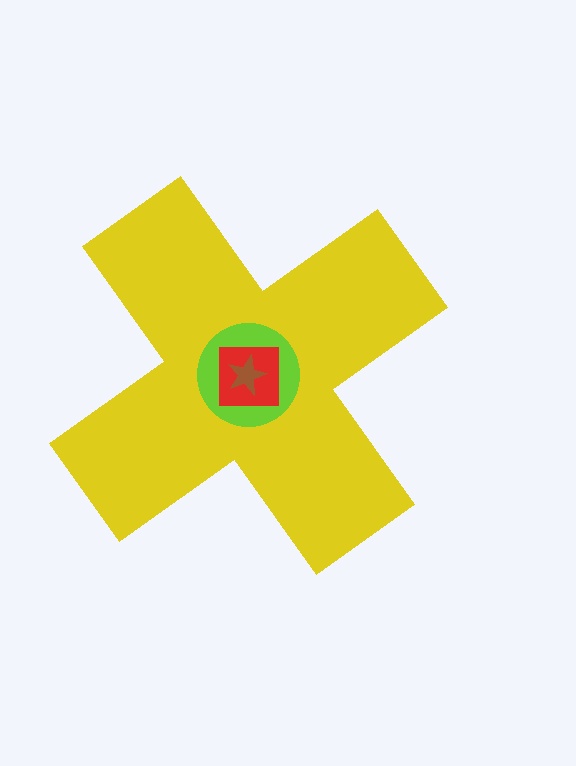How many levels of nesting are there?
4.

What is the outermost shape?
The yellow cross.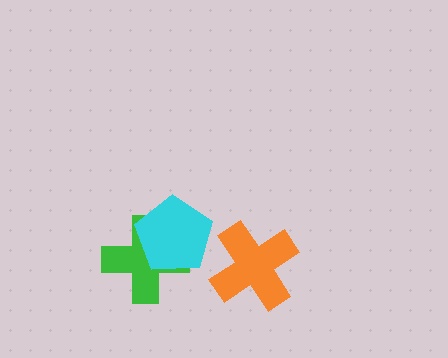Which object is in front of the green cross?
The cyan pentagon is in front of the green cross.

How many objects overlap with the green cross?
1 object overlaps with the green cross.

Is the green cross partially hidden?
Yes, it is partially covered by another shape.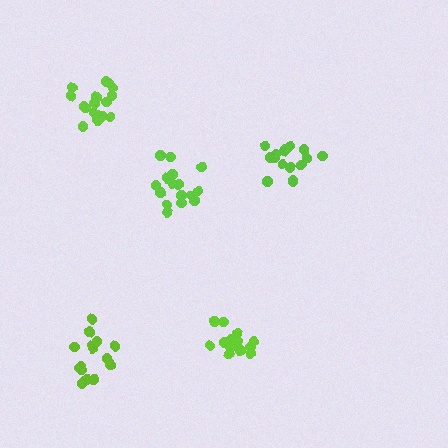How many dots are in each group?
Group 1: 15 dots, Group 2: 17 dots, Group 3: 16 dots, Group 4: 15 dots, Group 5: 16 dots (79 total).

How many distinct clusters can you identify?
There are 5 distinct clusters.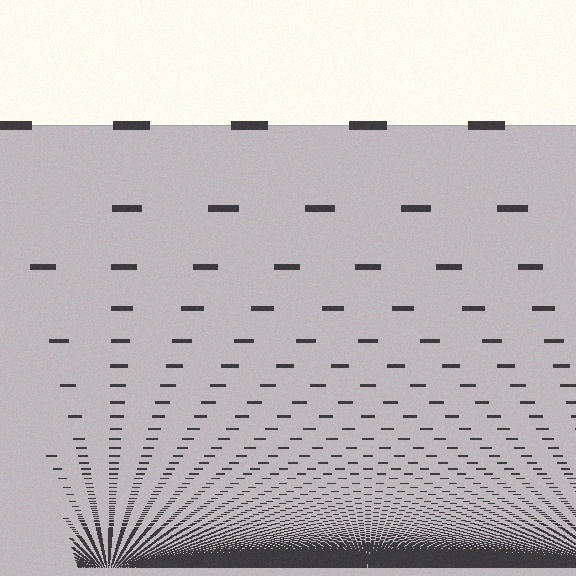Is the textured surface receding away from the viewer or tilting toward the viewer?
The surface appears to tilt toward the viewer. Texture elements get larger and sparser toward the top.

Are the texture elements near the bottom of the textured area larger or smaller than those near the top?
Smaller. The gradient is inverted — elements near the bottom are smaller and denser.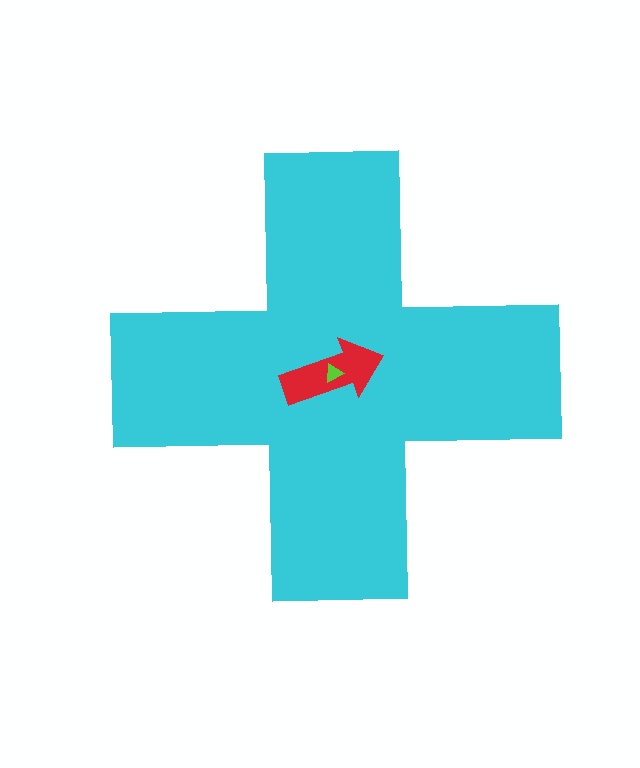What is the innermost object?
The lime triangle.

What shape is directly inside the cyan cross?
The red arrow.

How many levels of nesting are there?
3.